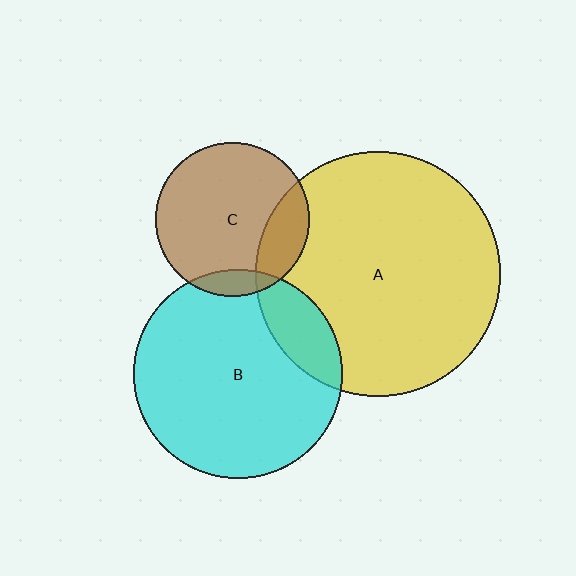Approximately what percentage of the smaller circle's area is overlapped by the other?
Approximately 10%.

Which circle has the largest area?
Circle A (yellow).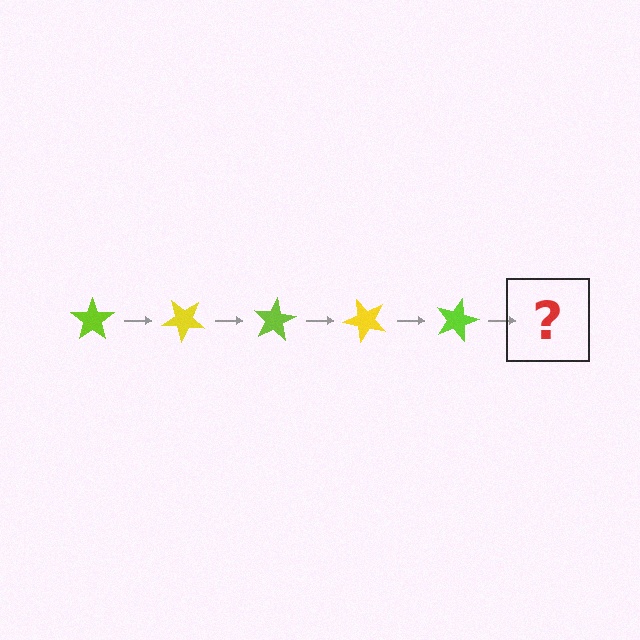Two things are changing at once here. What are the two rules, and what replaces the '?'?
The two rules are that it rotates 40 degrees each step and the color cycles through lime and yellow. The '?' should be a yellow star, rotated 200 degrees from the start.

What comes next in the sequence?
The next element should be a yellow star, rotated 200 degrees from the start.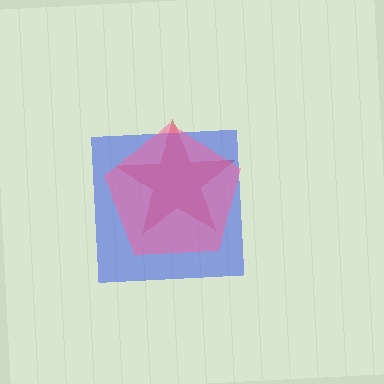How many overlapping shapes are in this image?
There are 3 overlapping shapes in the image.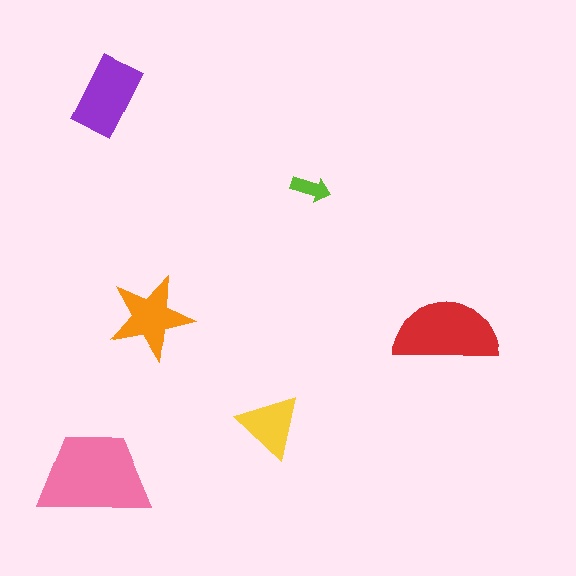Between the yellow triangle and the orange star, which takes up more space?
The orange star.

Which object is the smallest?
The lime arrow.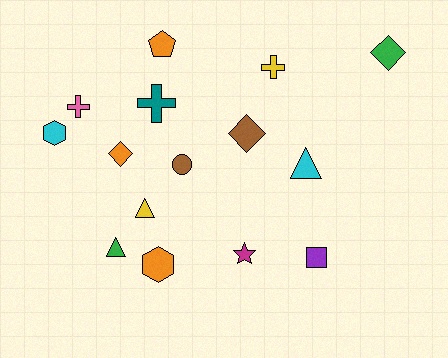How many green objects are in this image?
There are 2 green objects.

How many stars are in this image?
There is 1 star.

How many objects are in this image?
There are 15 objects.